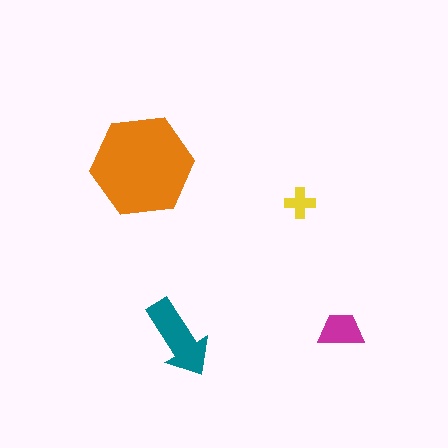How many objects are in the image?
There are 4 objects in the image.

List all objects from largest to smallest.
The orange hexagon, the teal arrow, the magenta trapezoid, the yellow cross.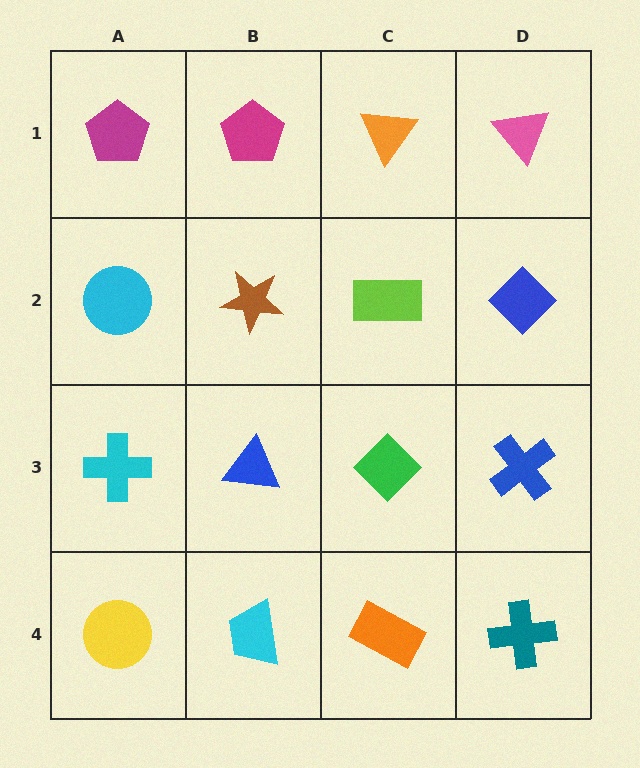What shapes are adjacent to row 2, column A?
A magenta pentagon (row 1, column A), a cyan cross (row 3, column A), a brown star (row 2, column B).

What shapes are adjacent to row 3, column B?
A brown star (row 2, column B), a cyan trapezoid (row 4, column B), a cyan cross (row 3, column A), a green diamond (row 3, column C).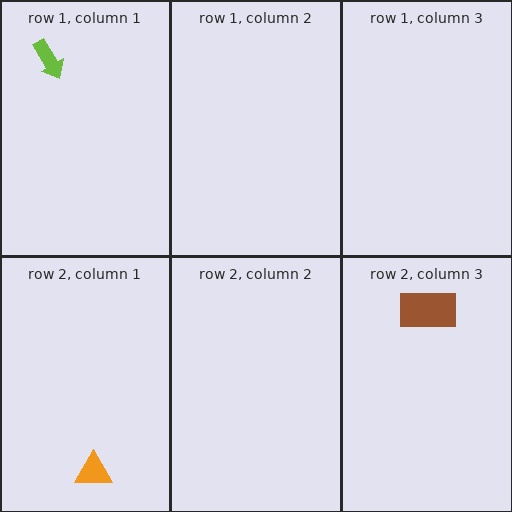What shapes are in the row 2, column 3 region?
The brown rectangle.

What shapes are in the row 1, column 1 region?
The lime arrow.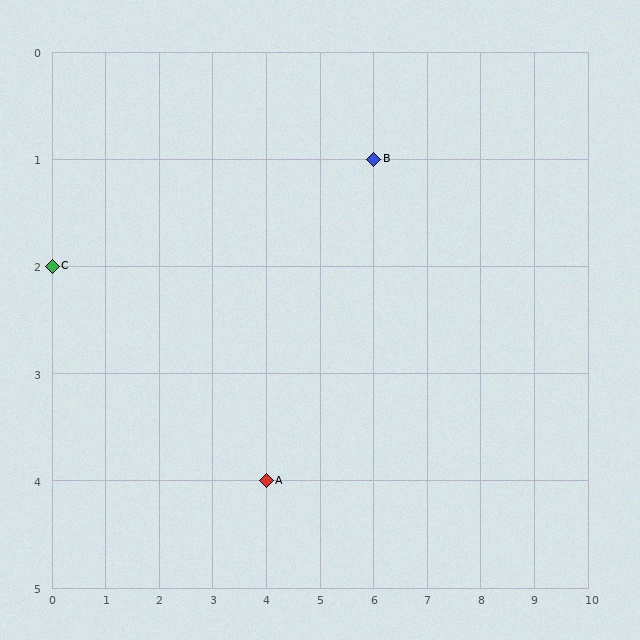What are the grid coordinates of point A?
Point A is at grid coordinates (4, 4).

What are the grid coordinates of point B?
Point B is at grid coordinates (6, 1).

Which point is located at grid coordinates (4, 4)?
Point A is at (4, 4).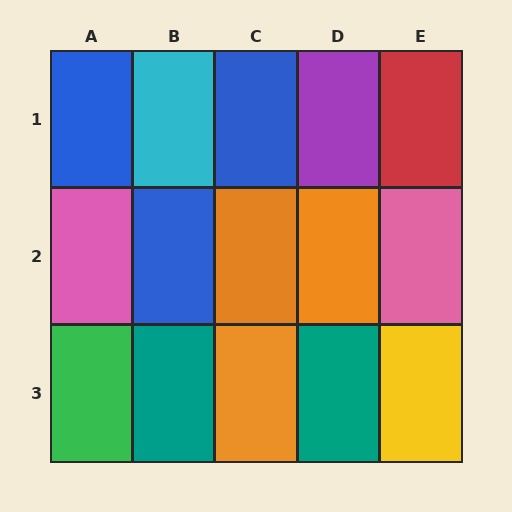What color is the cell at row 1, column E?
Red.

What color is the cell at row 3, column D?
Teal.